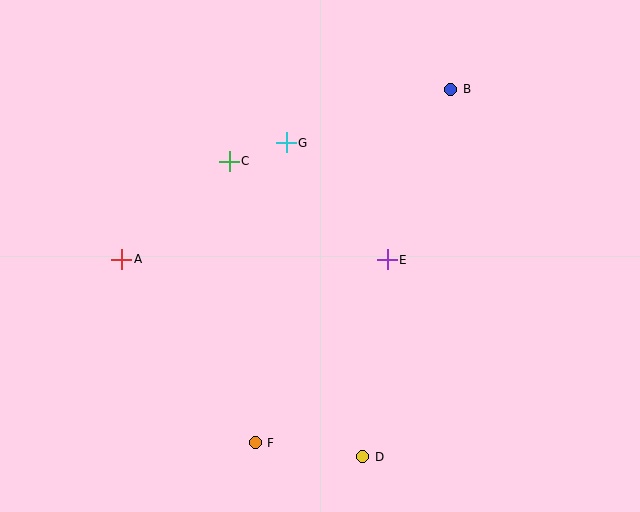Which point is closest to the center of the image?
Point E at (387, 260) is closest to the center.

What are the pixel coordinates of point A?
Point A is at (122, 259).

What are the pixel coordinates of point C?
Point C is at (229, 161).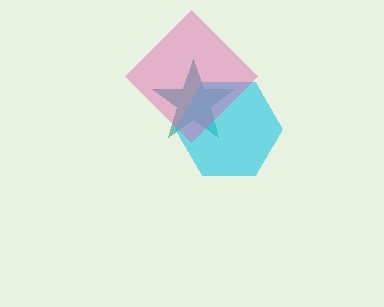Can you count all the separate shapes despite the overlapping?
Yes, there are 3 separate shapes.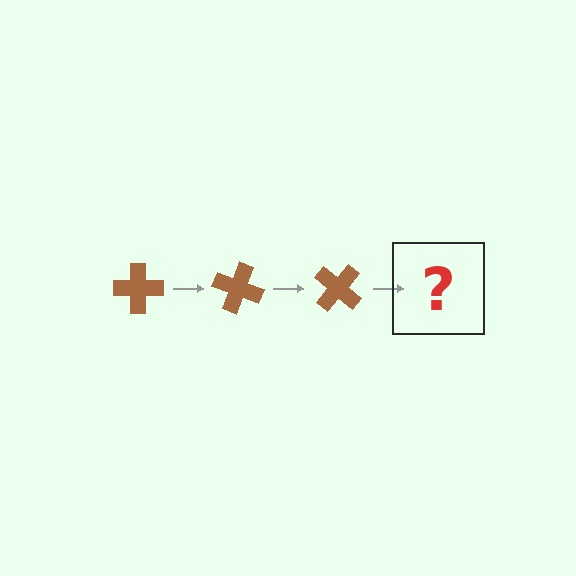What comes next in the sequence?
The next element should be a brown cross rotated 60 degrees.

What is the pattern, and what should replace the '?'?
The pattern is that the cross rotates 20 degrees each step. The '?' should be a brown cross rotated 60 degrees.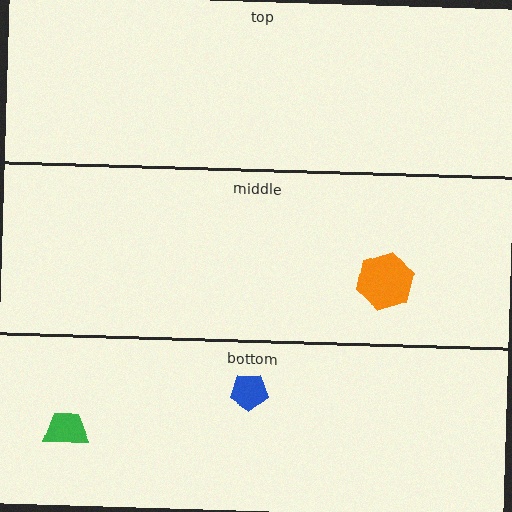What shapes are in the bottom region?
The blue pentagon, the green trapezoid.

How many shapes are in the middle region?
1.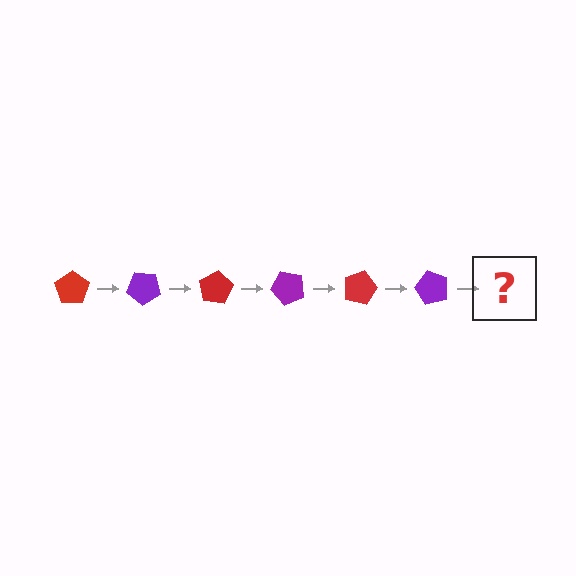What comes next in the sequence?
The next element should be a red pentagon, rotated 240 degrees from the start.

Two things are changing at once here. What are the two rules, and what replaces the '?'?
The two rules are that it rotates 40 degrees each step and the color cycles through red and purple. The '?' should be a red pentagon, rotated 240 degrees from the start.